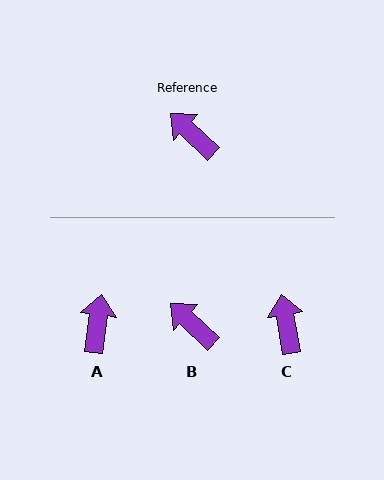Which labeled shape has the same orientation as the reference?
B.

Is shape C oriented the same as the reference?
No, it is off by about 37 degrees.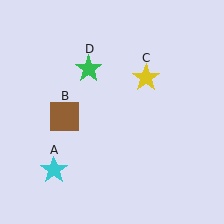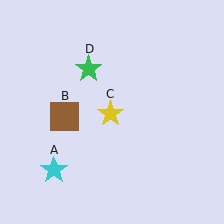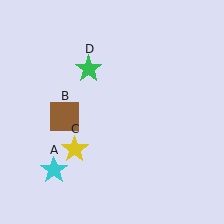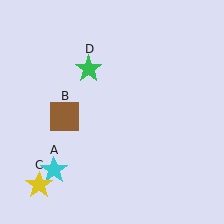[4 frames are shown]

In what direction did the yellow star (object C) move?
The yellow star (object C) moved down and to the left.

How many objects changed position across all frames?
1 object changed position: yellow star (object C).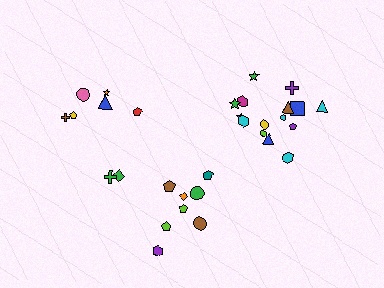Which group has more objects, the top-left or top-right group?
The top-right group.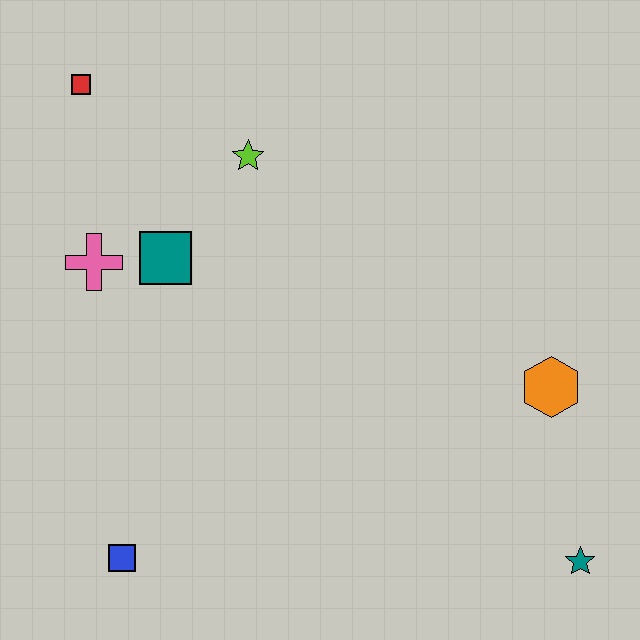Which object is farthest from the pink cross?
The teal star is farthest from the pink cross.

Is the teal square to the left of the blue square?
No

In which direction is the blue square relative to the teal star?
The blue square is to the left of the teal star.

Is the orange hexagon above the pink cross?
No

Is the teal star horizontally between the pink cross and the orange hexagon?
No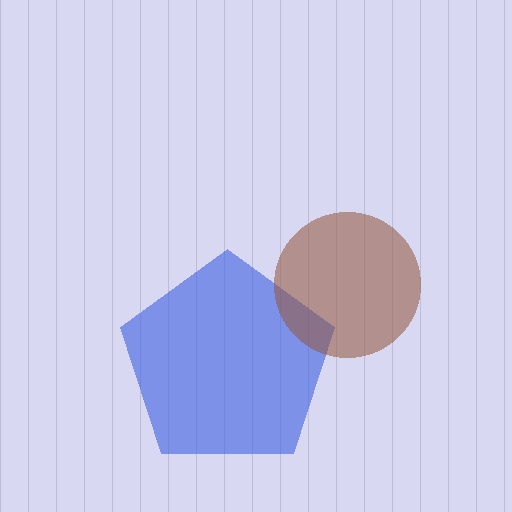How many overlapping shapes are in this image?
There are 2 overlapping shapes in the image.